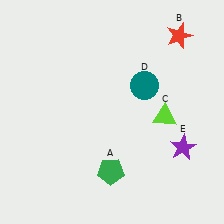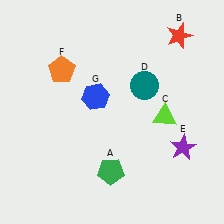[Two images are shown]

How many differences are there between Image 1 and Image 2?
There are 2 differences between the two images.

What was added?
An orange pentagon (F), a blue hexagon (G) were added in Image 2.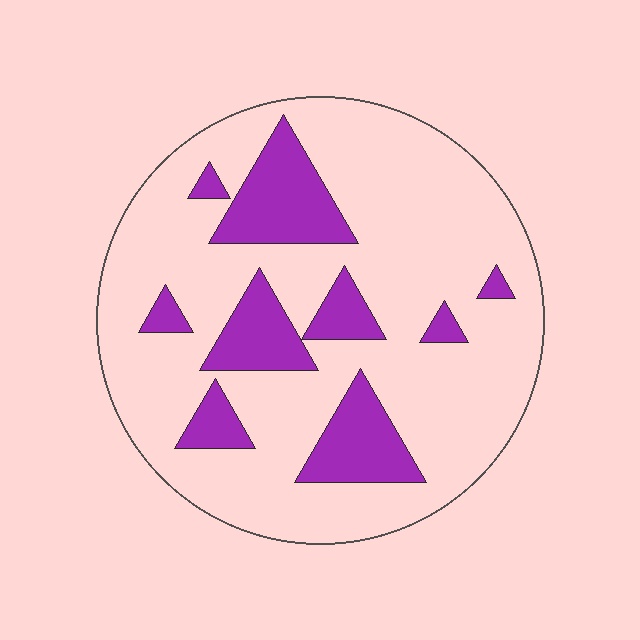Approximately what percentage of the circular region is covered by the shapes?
Approximately 20%.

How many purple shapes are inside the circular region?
9.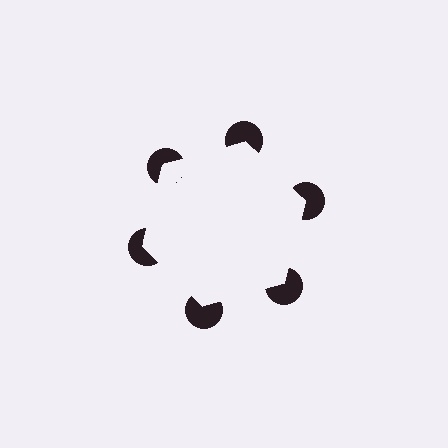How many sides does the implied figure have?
6 sides.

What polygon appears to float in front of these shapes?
An illusory hexagon — its edges are inferred from the aligned wedge cuts in the pac-man discs, not physically drawn.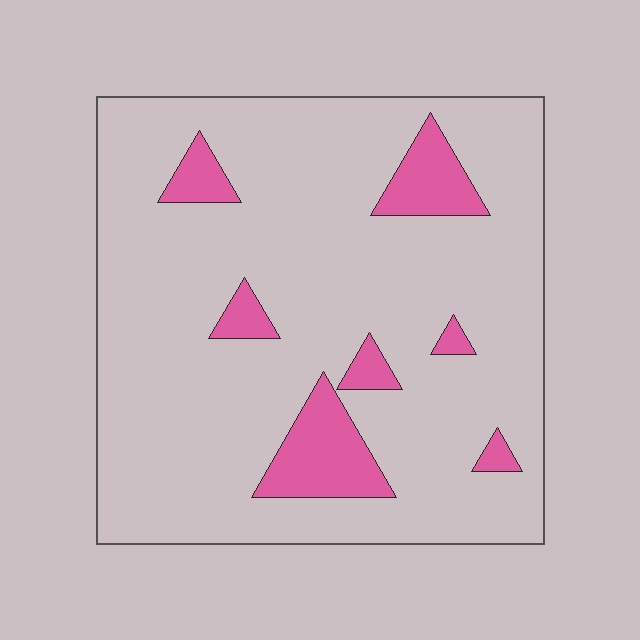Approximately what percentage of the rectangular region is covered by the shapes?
Approximately 15%.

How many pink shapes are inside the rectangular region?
7.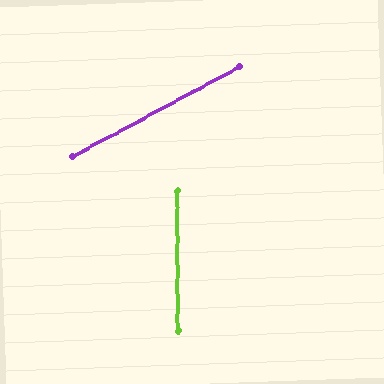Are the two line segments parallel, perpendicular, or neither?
Neither parallel nor perpendicular — they differ by about 62°.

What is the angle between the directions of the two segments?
Approximately 62 degrees.